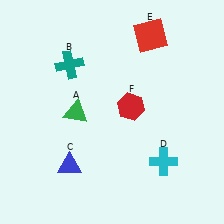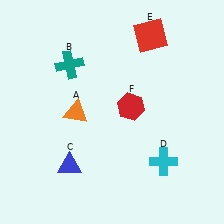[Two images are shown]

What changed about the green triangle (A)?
In Image 1, A is green. In Image 2, it changed to orange.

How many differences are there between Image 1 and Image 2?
There is 1 difference between the two images.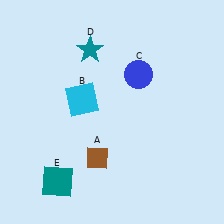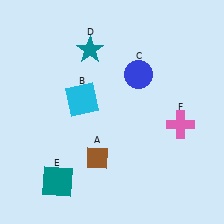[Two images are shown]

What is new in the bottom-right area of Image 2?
A pink cross (F) was added in the bottom-right area of Image 2.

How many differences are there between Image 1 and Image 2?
There is 1 difference between the two images.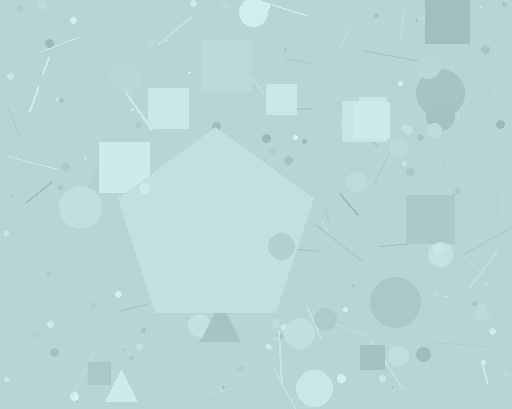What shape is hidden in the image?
A pentagon is hidden in the image.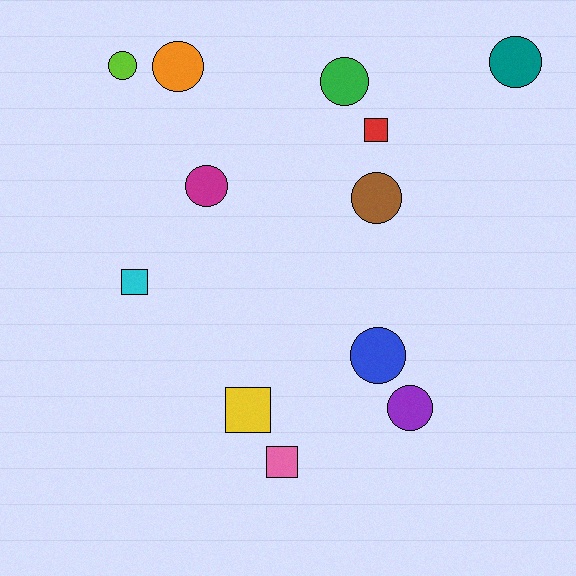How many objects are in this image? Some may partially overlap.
There are 12 objects.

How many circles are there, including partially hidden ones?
There are 8 circles.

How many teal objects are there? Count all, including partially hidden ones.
There is 1 teal object.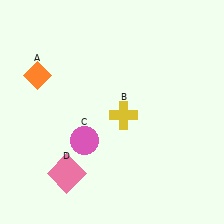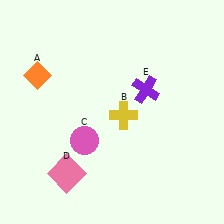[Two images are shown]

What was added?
A purple cross (E) was added in Image 2.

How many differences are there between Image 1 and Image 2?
There is 1 difference between the two images.